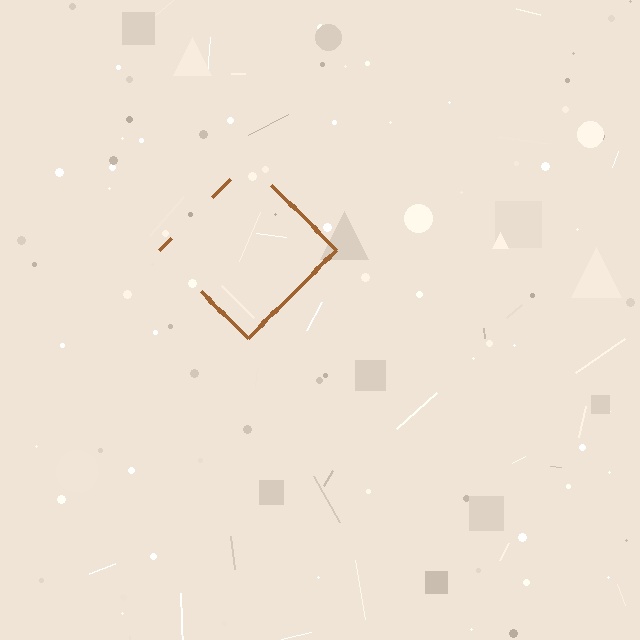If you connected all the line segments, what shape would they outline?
They would outline a diamond.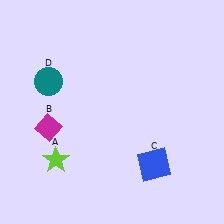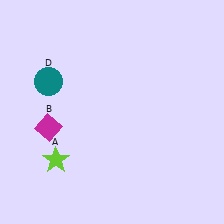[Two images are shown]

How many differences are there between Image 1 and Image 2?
There is 1 difference between the two images.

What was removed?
The blue square (C) was removed in Image 2.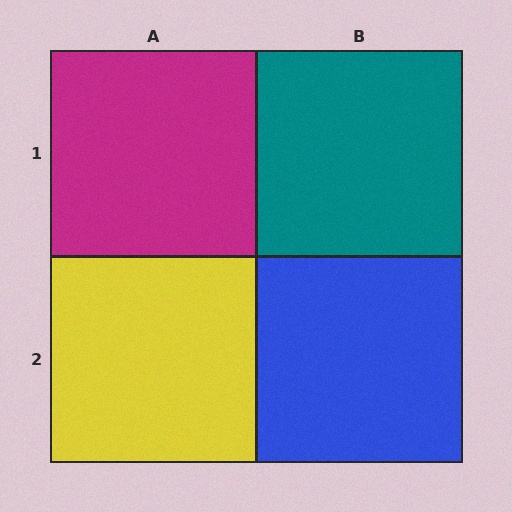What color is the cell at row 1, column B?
Teal.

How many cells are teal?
1 cell is teal.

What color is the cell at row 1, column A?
Magenta.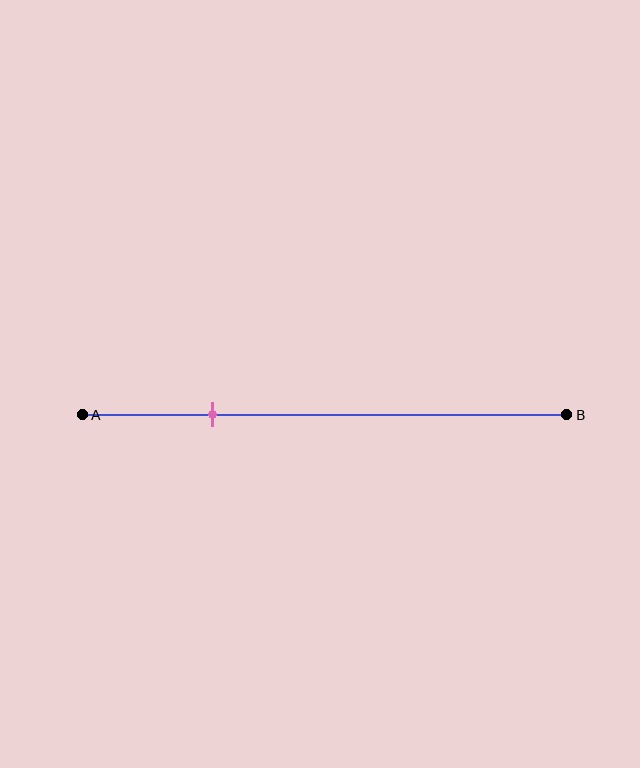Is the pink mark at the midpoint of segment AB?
No, the mark is at about 25% from A, not at the 50% midpoint.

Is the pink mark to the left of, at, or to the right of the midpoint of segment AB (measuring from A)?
The pink mark is to the left of the midpoint of segment AB.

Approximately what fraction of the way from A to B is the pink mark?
The pink mark is approximately 25% of the way from A to B.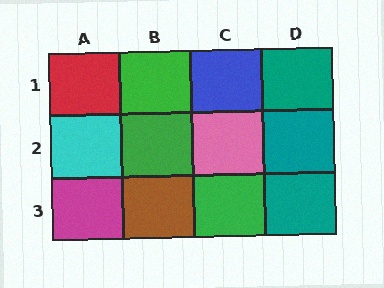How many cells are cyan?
1 cell is cyan.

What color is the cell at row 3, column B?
Brown.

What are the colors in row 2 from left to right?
Cyan, green, pink, teal.